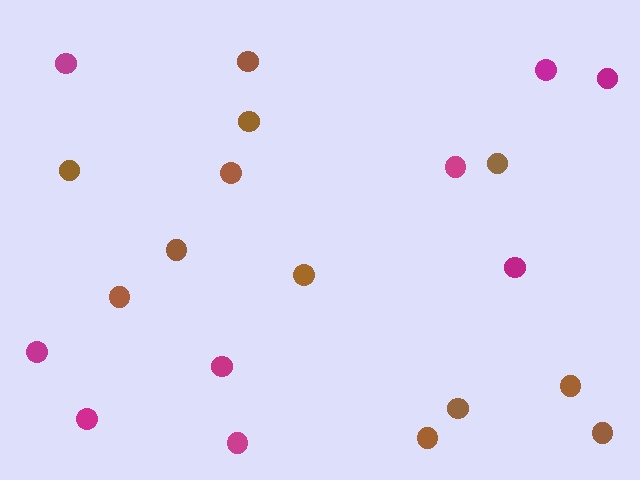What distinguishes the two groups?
There are 2 groups: one group of brown circles (12) and one group of magenta circles (9).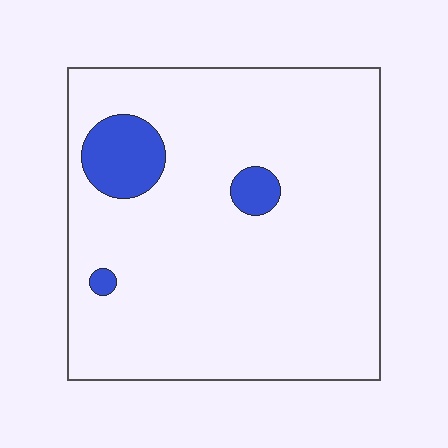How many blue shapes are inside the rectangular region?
3.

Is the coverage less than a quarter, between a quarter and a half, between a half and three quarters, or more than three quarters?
Less than a quarter.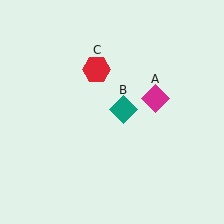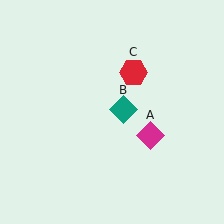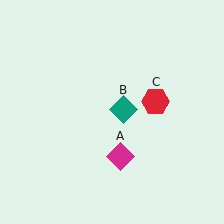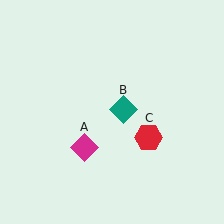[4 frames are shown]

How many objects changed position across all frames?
2 objects changed position: magenta diamond (object A), red hexagon (object C).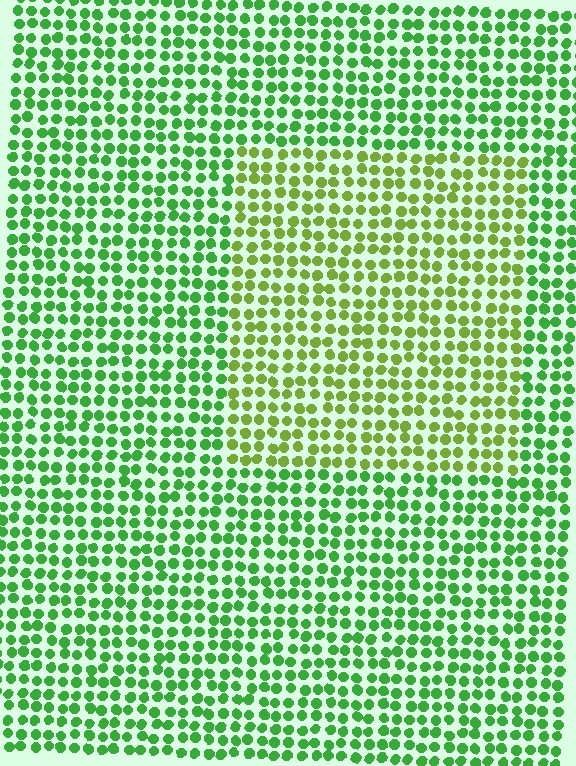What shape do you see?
I see a rectangle.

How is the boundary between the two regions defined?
The boundary is defined purely by a slight shift in hue (about 34 degrees). Spacing, size, and orientation are identical on both sides.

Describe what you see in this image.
The image is filled with small green elements in a uniform arrangement. A rectangle-shaped region is visible where the elements are tinted to a slightly different hue, forming a subtle color boundary.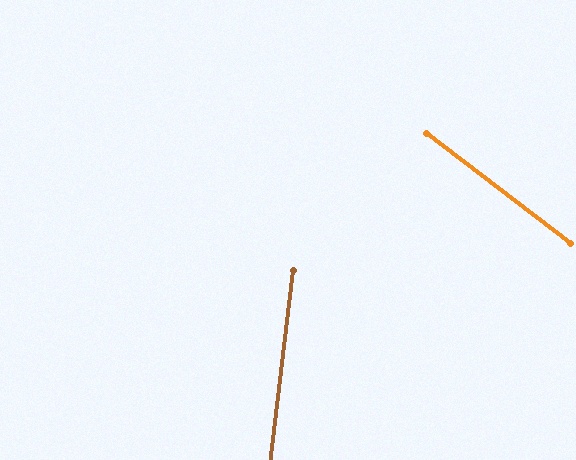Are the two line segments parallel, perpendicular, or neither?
Neither parallel nor perpendicular — they differ by about 59°.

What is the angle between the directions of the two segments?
Approximately 59 degrees.